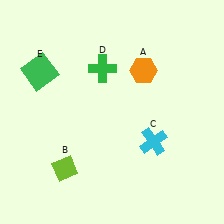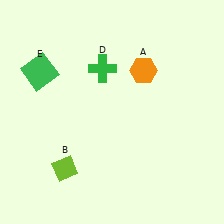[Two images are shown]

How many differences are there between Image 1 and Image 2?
There is 1 difference between the two images.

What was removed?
The cyan cross (C) was removed in Image 2.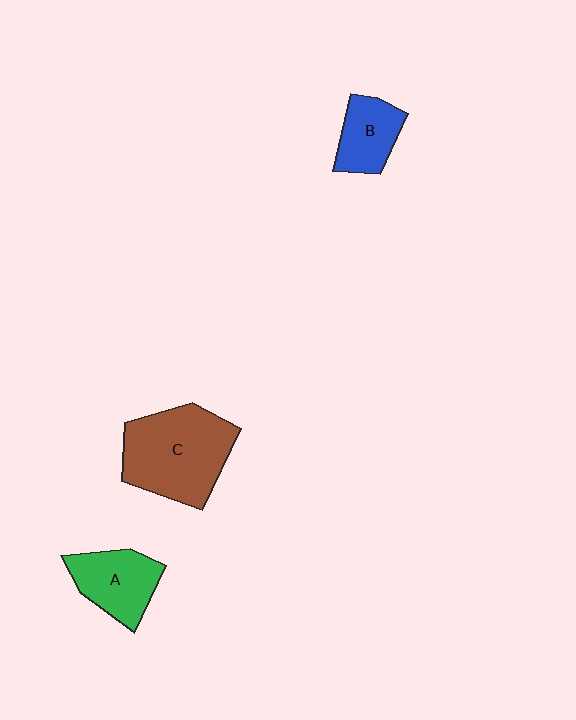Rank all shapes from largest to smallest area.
From largest to smallest: C (brown), A (green), B (blue).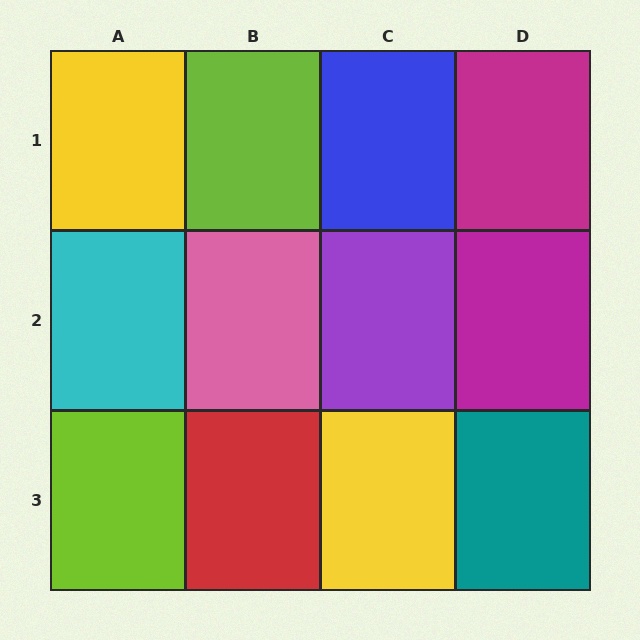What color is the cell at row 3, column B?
Red.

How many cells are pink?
1 cell is pink.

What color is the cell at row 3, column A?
Lime.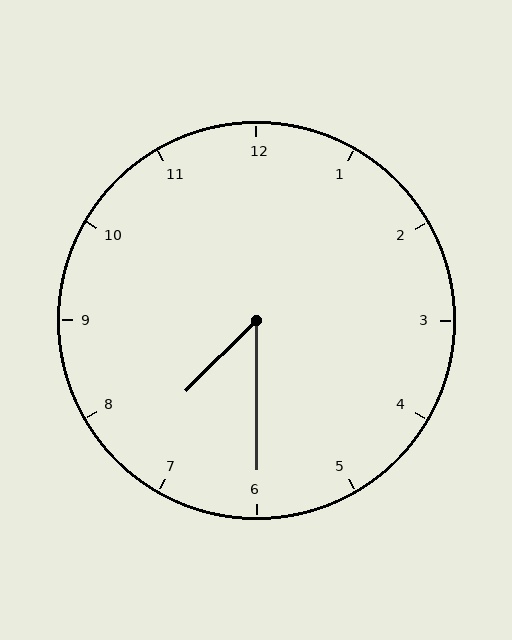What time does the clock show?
7:30.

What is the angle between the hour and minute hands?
Approximately 45 degrees.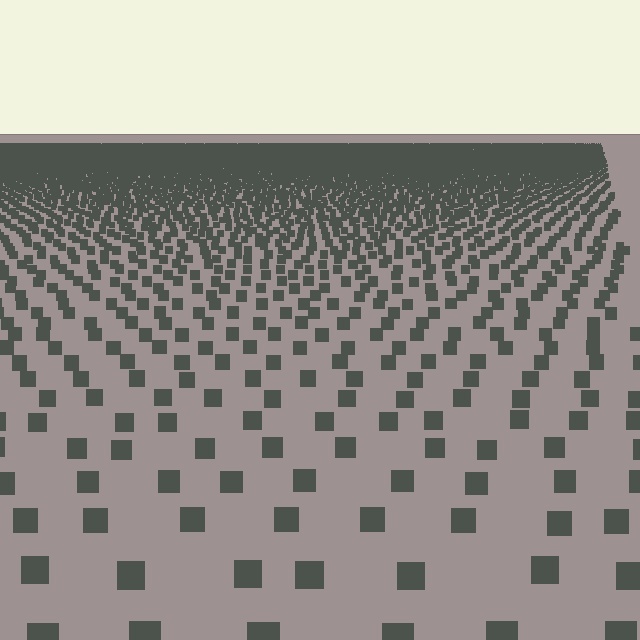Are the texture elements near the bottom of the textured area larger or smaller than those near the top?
Larger. Near the bottom, elements are closer to the viewer and appear at a bigger on-screen size.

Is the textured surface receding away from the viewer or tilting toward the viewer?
The surface is receding away from the viewer. Texture elements get smaller and denser toward the top.